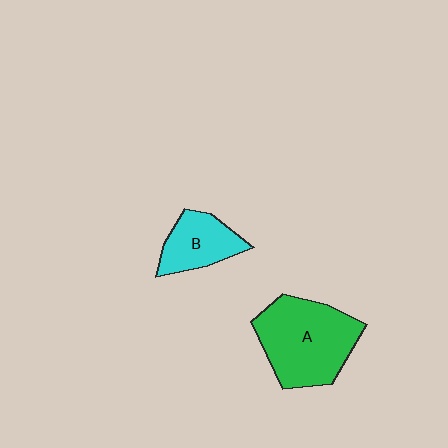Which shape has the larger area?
Shape A (green).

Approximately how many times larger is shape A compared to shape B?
Approximately 1.9 times.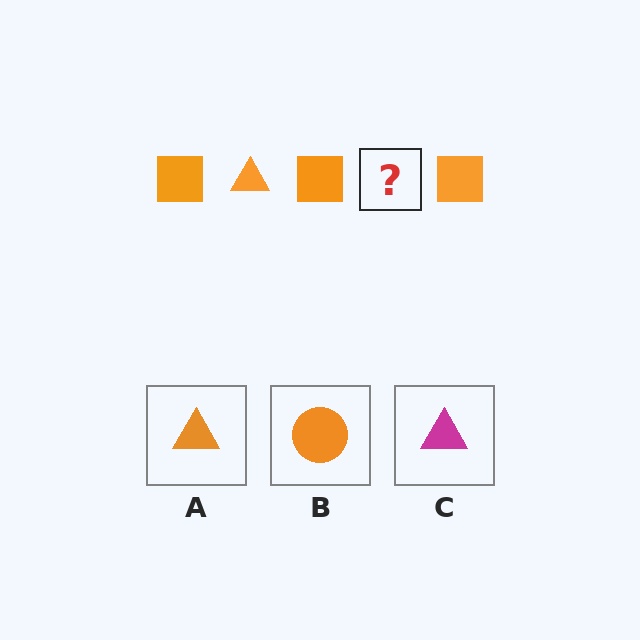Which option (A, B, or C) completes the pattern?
A.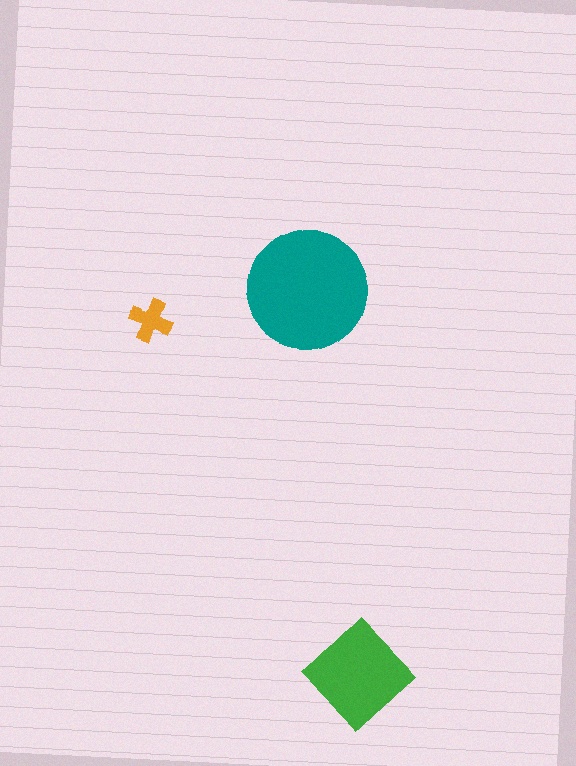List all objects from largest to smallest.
The teal circle, the green diamond, the orange cross.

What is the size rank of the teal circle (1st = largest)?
1st.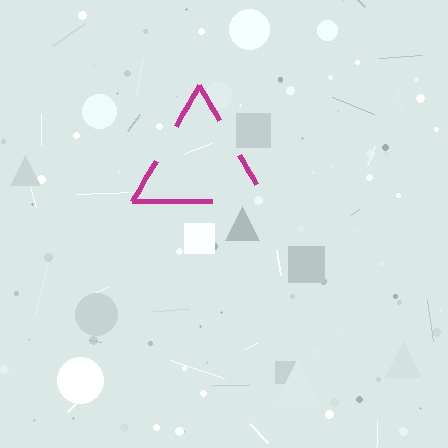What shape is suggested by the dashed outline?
The dashed outline suggests a triangle.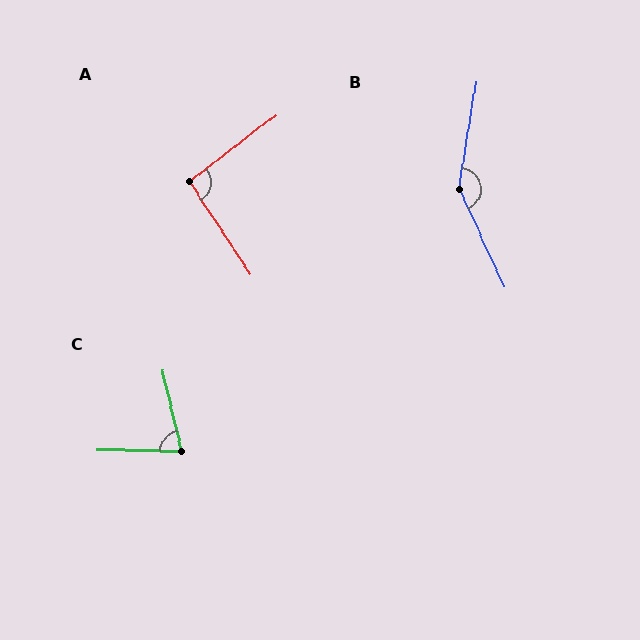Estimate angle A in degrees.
Approximately 94 degrees.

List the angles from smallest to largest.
C (76°), A (94°), B (146°).